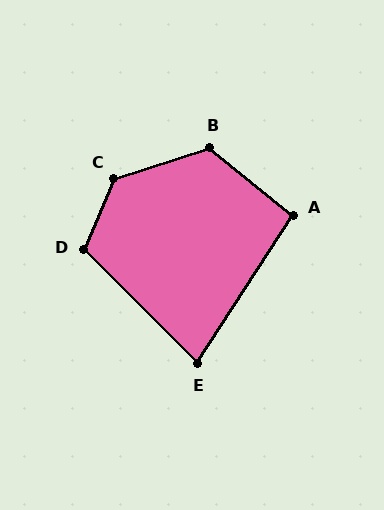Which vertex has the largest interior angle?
C, at approximately 132 degrees.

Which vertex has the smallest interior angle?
E, at approximately 78 degrees.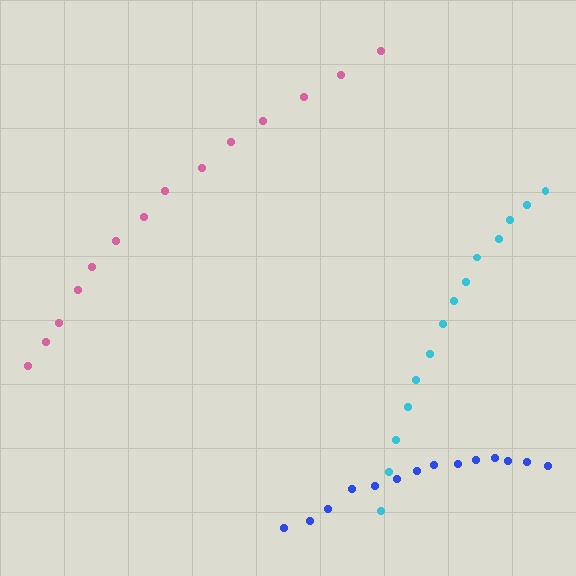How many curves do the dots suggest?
There are 3 distinct paths.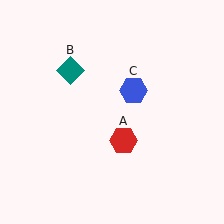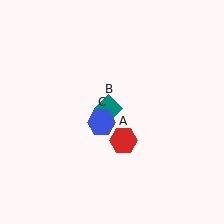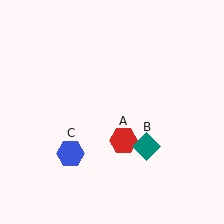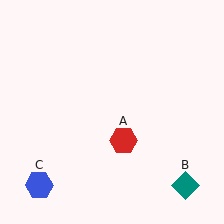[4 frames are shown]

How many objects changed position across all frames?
2 objects changed position: teal diamond (object B), blue hexagon (object C).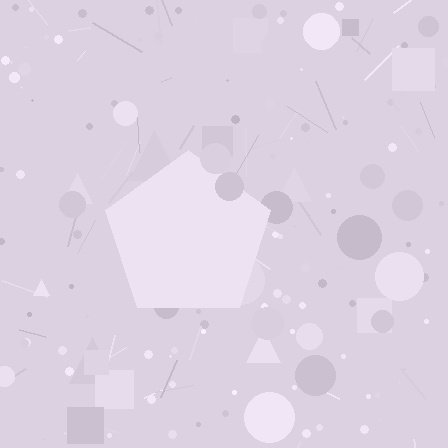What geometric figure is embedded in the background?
A pentagon is embedded in the background.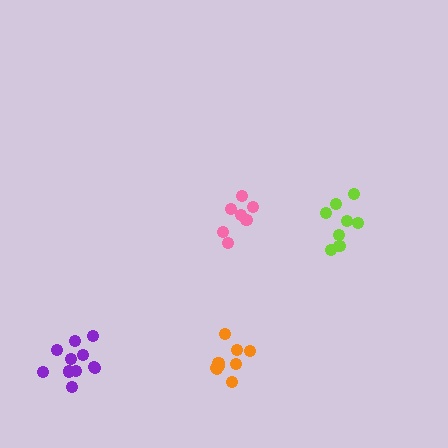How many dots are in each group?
Group 1: 10 dots, Group 2: 8 dots, Group 3: 11 dots, Group 4: 7 dots (36 total).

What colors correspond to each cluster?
The clusters are colored: orange, lime, purple, pink.